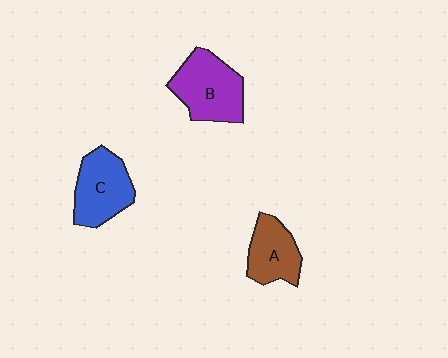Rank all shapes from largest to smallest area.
From largest to smallest: B (purple), C (blue), A (brown).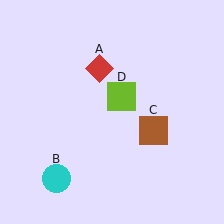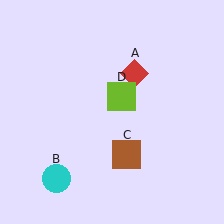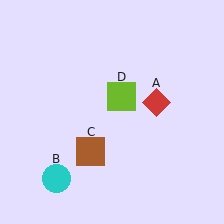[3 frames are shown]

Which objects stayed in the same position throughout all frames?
Cyan circle (object B) and lime square (object D) remained stationary.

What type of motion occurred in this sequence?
The red diamond (object A), brown square (object C) rotated clockwise around the center of the scene.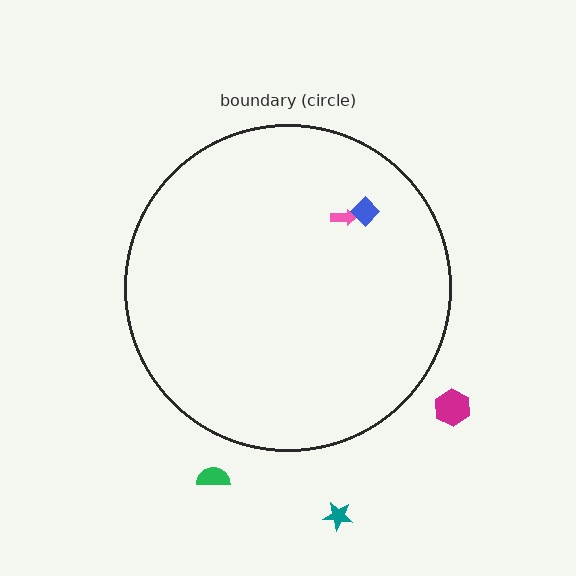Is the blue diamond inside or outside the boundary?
Inside.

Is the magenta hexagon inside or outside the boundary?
Outside.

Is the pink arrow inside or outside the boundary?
Inside.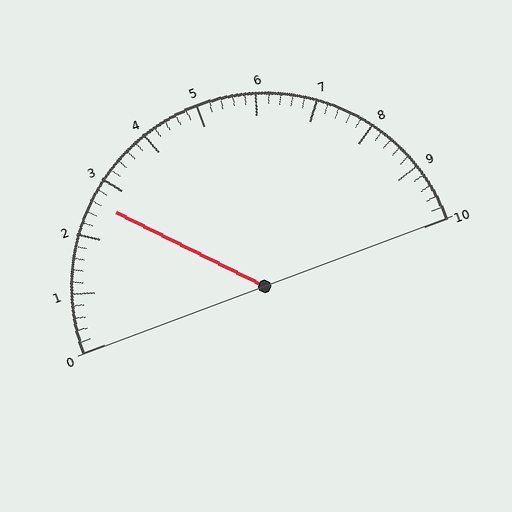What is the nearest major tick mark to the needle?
The nearest major tick mark is 3.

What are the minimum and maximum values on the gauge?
The gauge ranges from 0 to 10.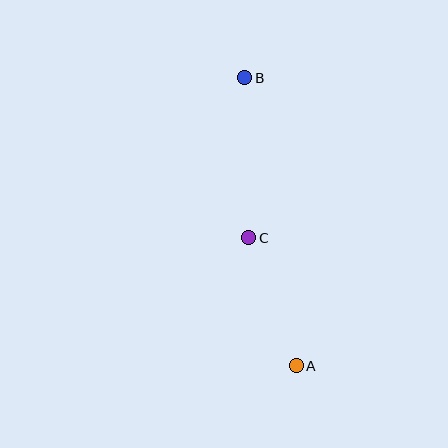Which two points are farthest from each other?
Points A and B are farthest from each other.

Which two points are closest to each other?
Points A and C are closest to each other.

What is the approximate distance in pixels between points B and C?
The distance between B and C is approximately 160 pixels.